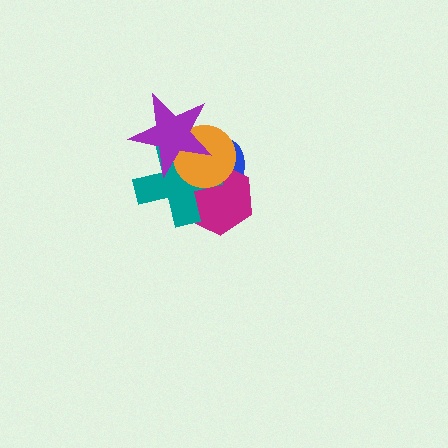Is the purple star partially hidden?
No, no other shape covers it.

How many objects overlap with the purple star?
3 objects overlap with the purple star.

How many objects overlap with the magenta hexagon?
3 objects overlap with the magenta hexagon.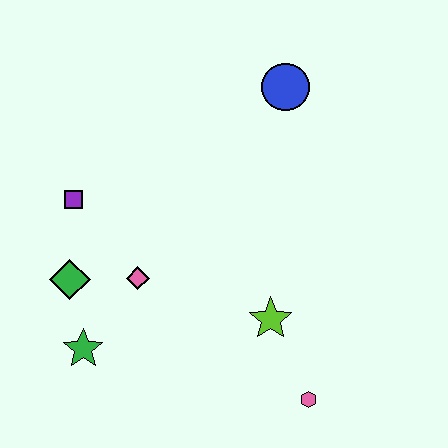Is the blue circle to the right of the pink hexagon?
No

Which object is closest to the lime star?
The pink hexagon is closest to the lime star.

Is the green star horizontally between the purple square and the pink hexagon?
Yes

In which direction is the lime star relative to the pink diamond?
The lime star is to the right of the pink diamond.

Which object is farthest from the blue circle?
The green star is farthest from the blue circle.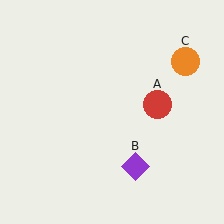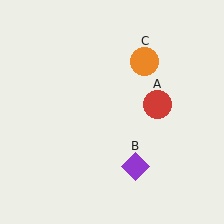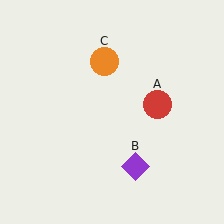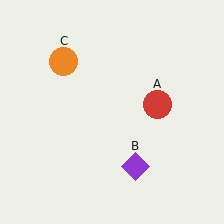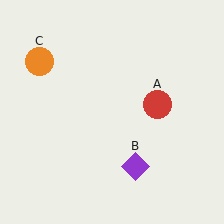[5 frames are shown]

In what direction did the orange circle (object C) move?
The orange circle (object C) moved left.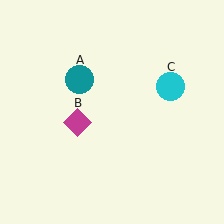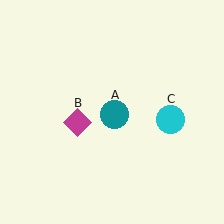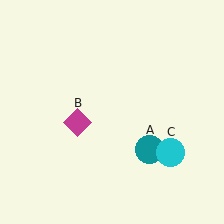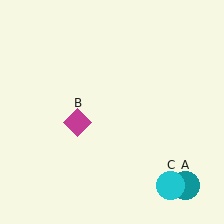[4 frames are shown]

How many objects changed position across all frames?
2 objects changed position: teal circle (object A), cyan circle (object C).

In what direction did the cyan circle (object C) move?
The cyan circle (object C) moved down.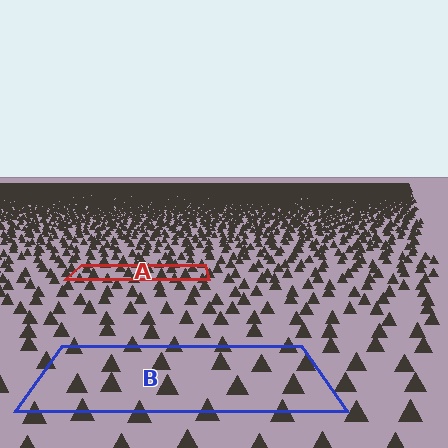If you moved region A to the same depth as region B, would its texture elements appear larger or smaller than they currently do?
They would appear larger. At a closer depth, the same texture elements are projected at a bigger on-screen size.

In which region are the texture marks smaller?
The texture marks are smaller in region A, because it is farther away.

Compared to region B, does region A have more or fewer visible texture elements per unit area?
Region A has more texture elements per unit area — they are packed more densely because it is farther away.